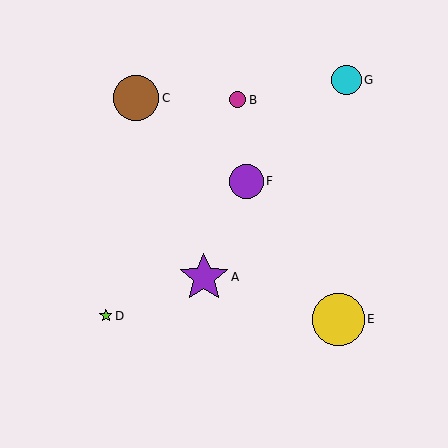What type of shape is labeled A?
Shape A is a purple star.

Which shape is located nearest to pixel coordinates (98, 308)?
The lime star (labeled D) at (106, 316) is nearest to that location.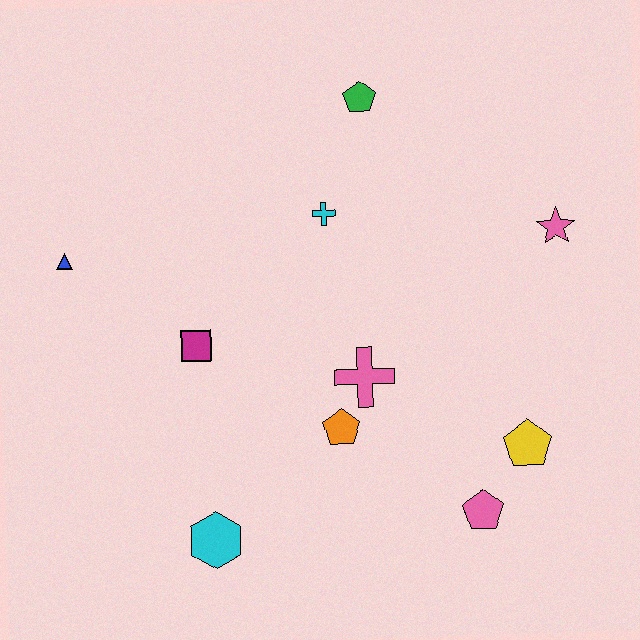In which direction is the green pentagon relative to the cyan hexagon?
The green pentagon is above the cyan hexagon.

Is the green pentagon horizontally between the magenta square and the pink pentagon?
Yes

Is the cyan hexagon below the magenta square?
Yes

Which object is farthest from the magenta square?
The pink star is farthest from the magenta square.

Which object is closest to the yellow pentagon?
The pink pentagon is closest to the yellow pentagon.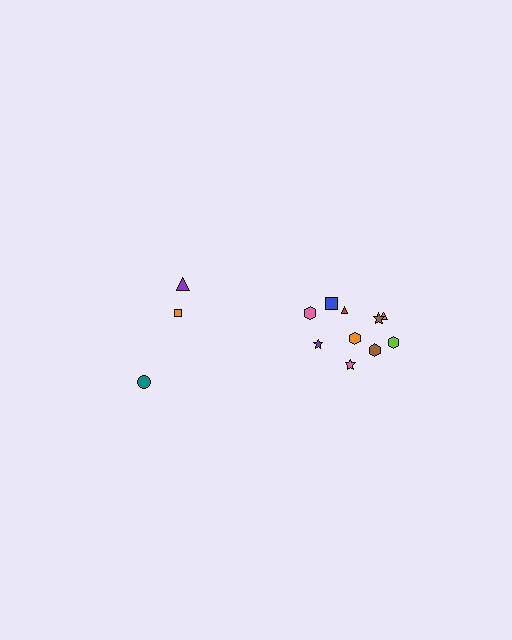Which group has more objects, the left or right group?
The right group.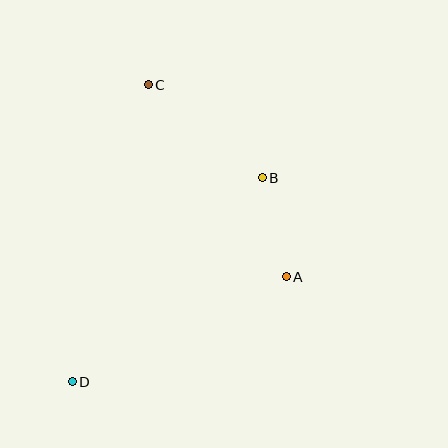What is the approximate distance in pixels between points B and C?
The distance between B and C is approximately 147 pixels.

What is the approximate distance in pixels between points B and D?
The distance between B and D is approximately 279 pixels.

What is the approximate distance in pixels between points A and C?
The distance between A and C is approximately 236 pixels.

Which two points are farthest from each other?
Points C and D are farthest from each other.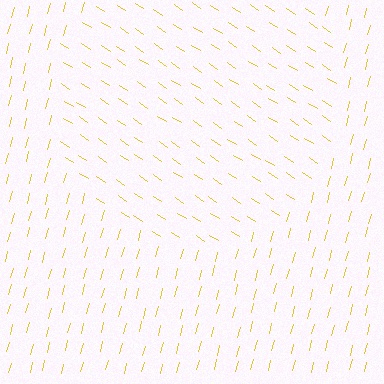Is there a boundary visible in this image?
Yes, there is a texture boundary formed by a change in line orientation.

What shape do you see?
I see a circle.